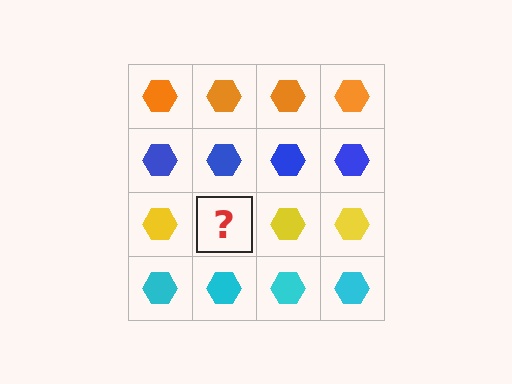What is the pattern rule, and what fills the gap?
The rule is that each row has a consistent color. The gap should be filled with a yellow hexagon.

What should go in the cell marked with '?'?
The missing cell should contain a yellow hexagon.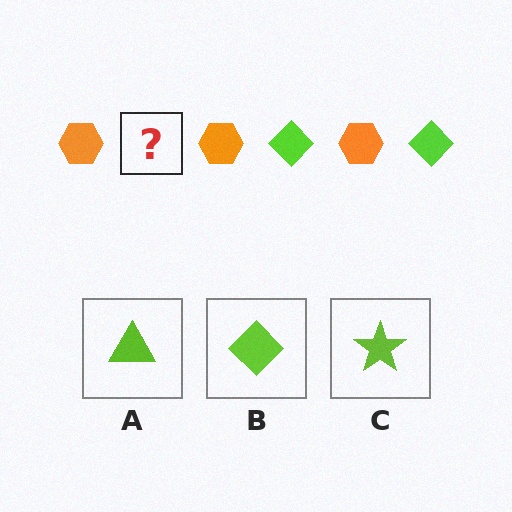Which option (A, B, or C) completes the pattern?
B.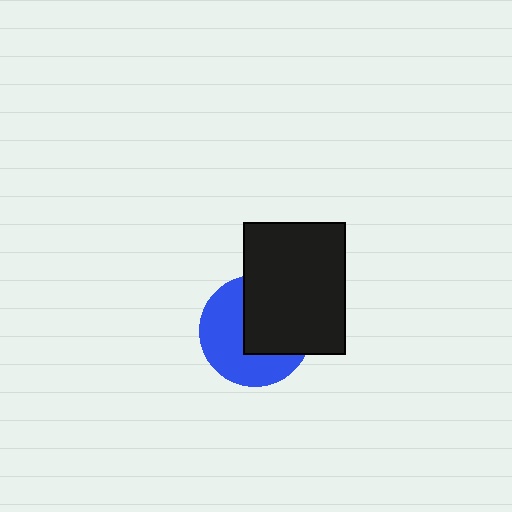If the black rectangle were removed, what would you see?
You would see the complete blue circle.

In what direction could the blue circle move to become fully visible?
The blue circle could move toward the lower-left. That would shift it out from behind the black rectangle entirely.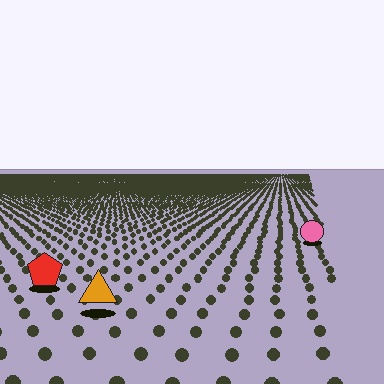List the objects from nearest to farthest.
From nearest to farthest: the orange triangle, the red pentagon, the pink circle.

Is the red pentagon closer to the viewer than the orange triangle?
No. The orange triangle is closer — you can tell from the texture gradient: the ground texture is coarser near it.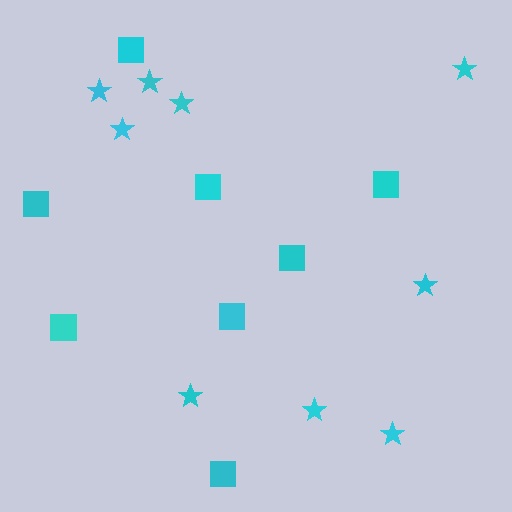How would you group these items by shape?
There are 2 groups: one group of stars (9) and one group of squares (8).